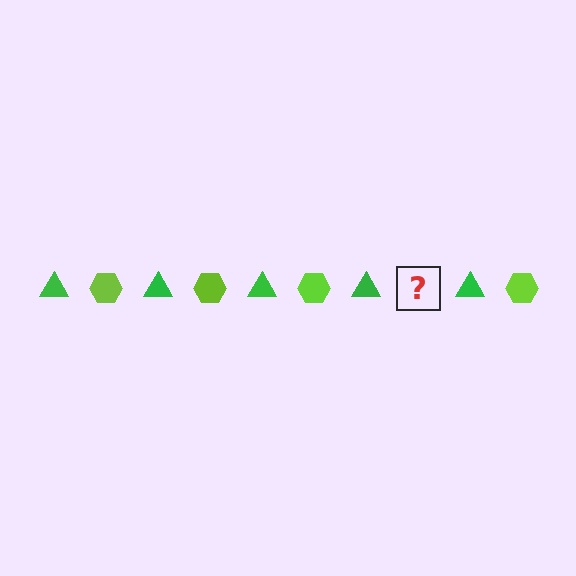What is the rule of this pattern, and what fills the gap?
The rule is that the pattern alternates between green triangle and lime hexagon. The gap should be filled with a lime hexagon.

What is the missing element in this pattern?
The missing element is a lime hexagon.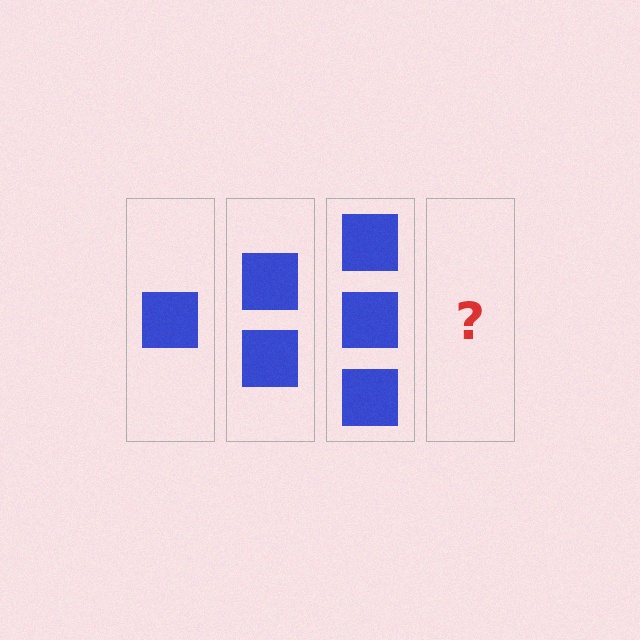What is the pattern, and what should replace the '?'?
The pattern is that each step adds one more square. The '?' should be 4 squares.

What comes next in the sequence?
The next element should be 4 squares.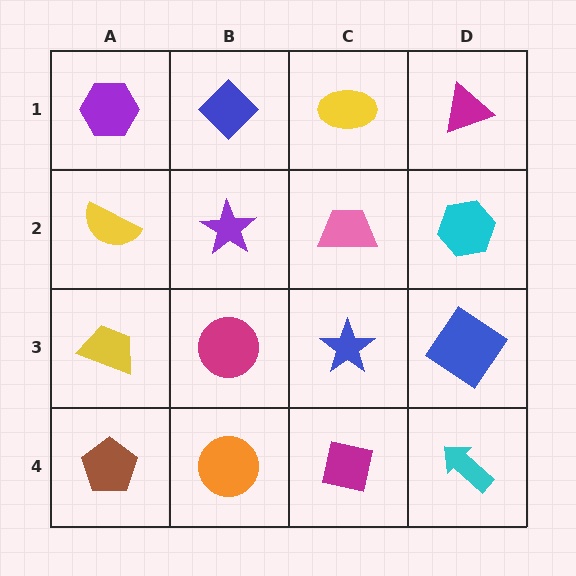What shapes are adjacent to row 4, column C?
A blue star (row 3, column C), an orange circle (row 4, column B), a cyan arrow (row 4, column D).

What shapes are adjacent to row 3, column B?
A purple star (row 2, column B), an orange circle (row 4, column B), a yellow trapezoid (row 3, column A), a blue star (row 3, column C).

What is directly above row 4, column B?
A magenta circle.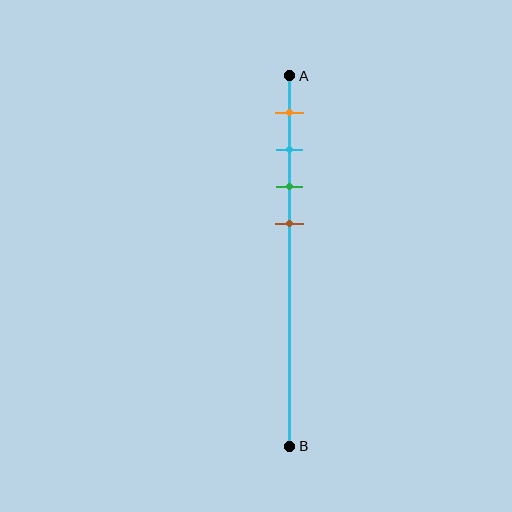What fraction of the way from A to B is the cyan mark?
The cyan mark is approximately 20% (0.2) of the way from A to B.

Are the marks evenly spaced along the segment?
Yes, the marks are approximately evenly spaced.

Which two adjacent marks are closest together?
The cyan and green marks are the closest adjacent pair.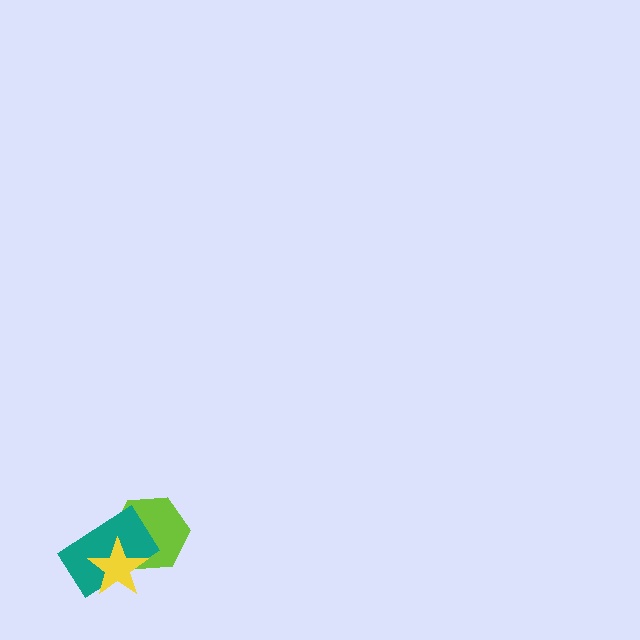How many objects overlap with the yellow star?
2 objects overlap with the yellow star.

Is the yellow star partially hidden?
No, no other shape covers it.